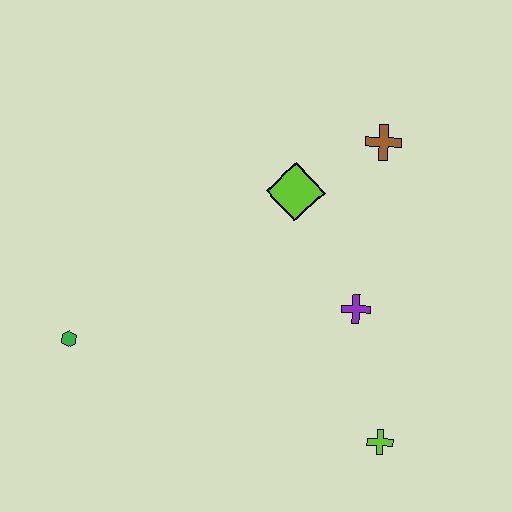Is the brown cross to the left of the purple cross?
No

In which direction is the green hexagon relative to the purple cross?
The green hexagon is to the left of the purple cross.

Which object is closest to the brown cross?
The lime diamond is closest to the brown cross.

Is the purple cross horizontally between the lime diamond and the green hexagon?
No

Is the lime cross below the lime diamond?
Yes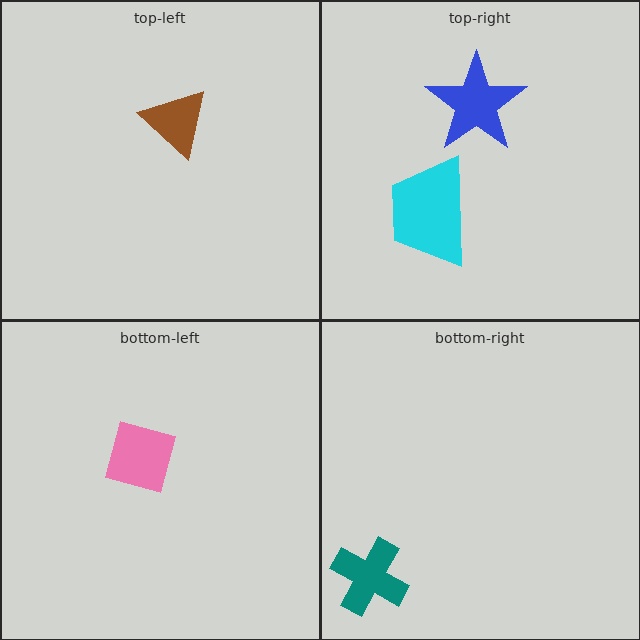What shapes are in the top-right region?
The cyan trapezoid, the blue star.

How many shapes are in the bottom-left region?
1.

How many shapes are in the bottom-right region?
1.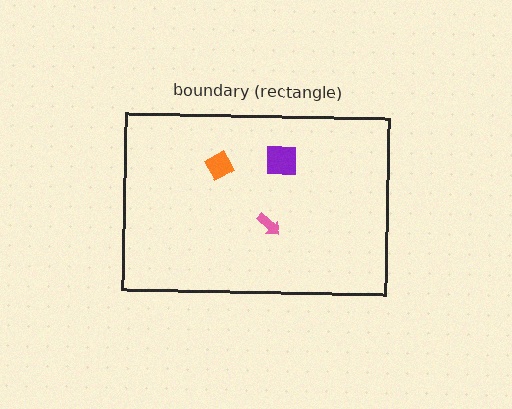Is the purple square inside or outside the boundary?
Inside.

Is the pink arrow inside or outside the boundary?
Inside.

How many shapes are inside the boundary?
3 inside, 0 outside.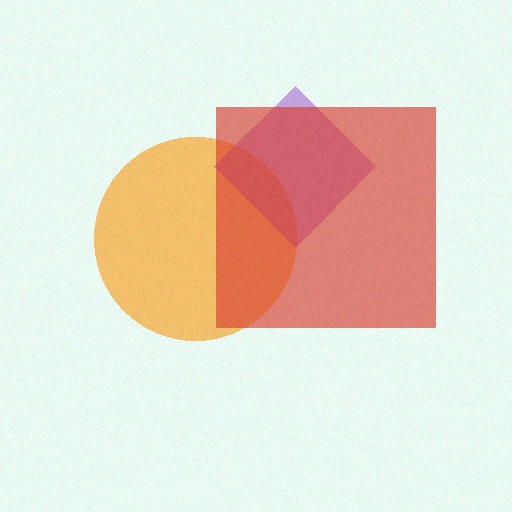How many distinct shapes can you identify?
There are 3 distinct shapes: an orange circle, a purple diamond, a red square.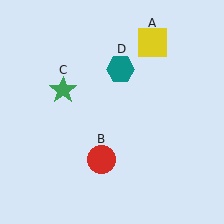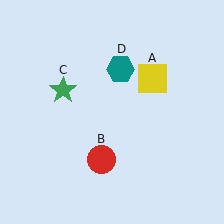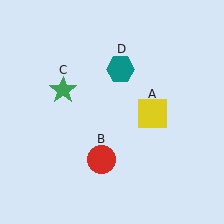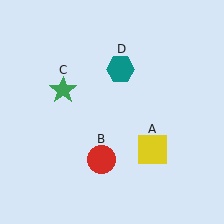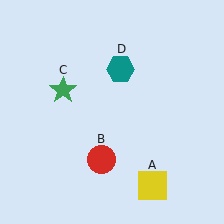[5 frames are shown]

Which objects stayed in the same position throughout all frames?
Red circle (object B) and green star (object C) and teal hexagon (object D) remained stationary.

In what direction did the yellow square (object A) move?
The yellow square (object A) moved down.